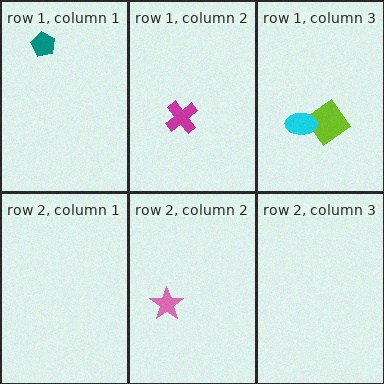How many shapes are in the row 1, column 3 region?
2.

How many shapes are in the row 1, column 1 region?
1.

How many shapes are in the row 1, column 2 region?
1.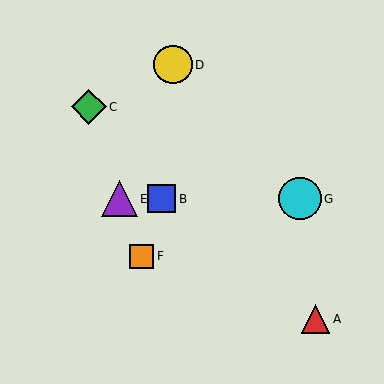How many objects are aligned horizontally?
3 objects (B, E, G) are aligned horizontally.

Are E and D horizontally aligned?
No, E is at y≈199 and D is at y≈65.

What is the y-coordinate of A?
Object A is at y≈319.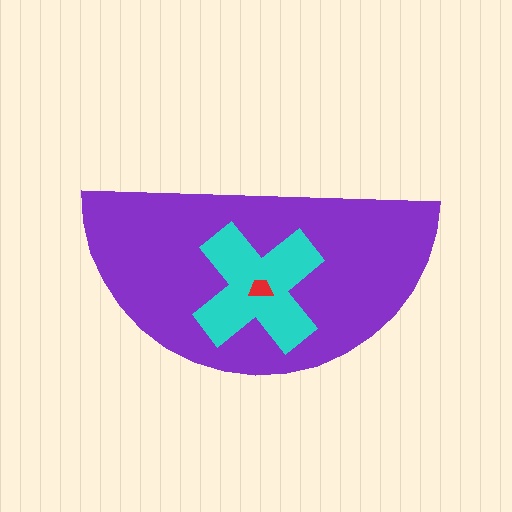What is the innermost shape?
The red trapezoid.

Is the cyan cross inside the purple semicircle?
Yes.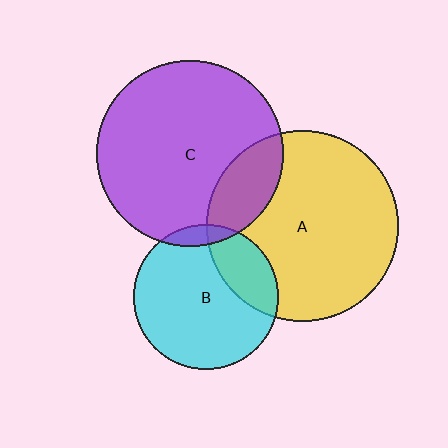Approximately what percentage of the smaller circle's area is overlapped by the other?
Approximately 25%.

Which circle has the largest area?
Circle A (yellow).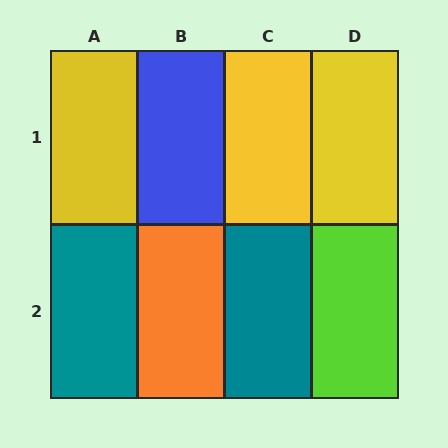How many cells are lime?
1 cell is lime.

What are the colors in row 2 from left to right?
Teal, orange, teal, lime.